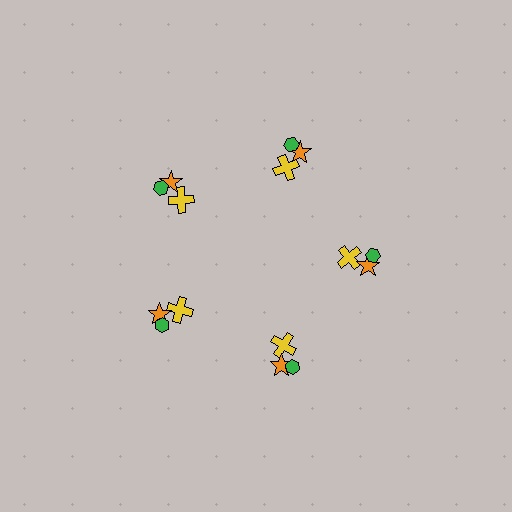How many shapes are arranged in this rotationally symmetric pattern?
There are 15 shapes, arranged in 5 groups of 3.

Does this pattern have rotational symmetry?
Yes, this pattern has 5-fold rotational symmetry. It looks the same after rotating 72 degrees around the center.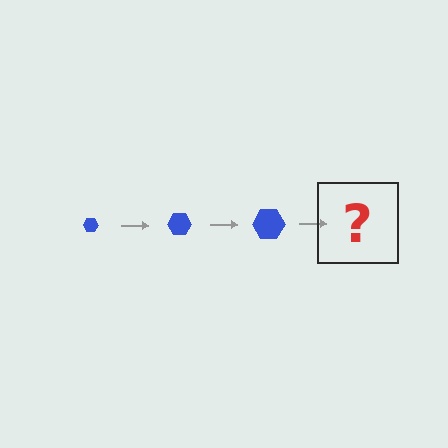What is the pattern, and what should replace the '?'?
The pattern is that the hexagon gets progressively larger each step. The '?' should be a blue hexagon, larger than the previous one.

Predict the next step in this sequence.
The next step is a blue hexagon, larger than the previous one.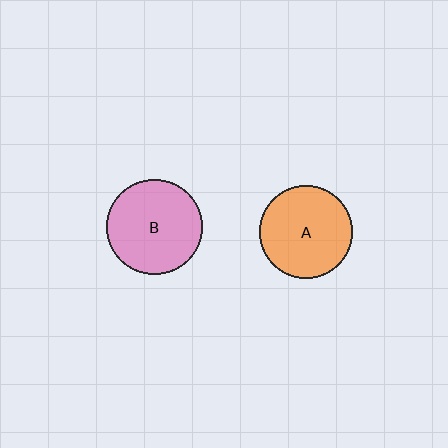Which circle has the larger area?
Circle B (pink).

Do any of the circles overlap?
No, none of the circles overlap.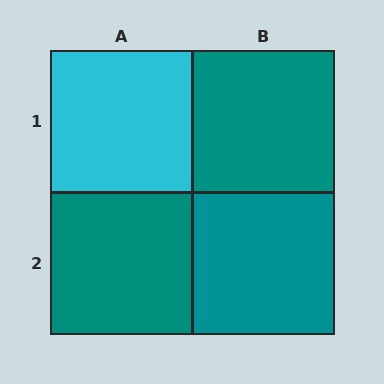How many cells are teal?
3 cells are teal.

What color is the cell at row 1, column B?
Teal.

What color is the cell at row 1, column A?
Cyan.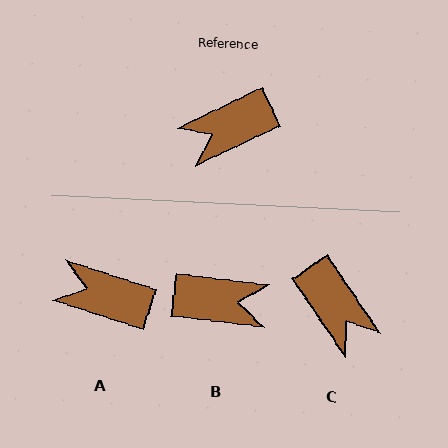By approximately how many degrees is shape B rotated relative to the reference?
Approximately 148 degrees counter-clockwise.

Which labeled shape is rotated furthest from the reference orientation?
B, about 148 degrees away.